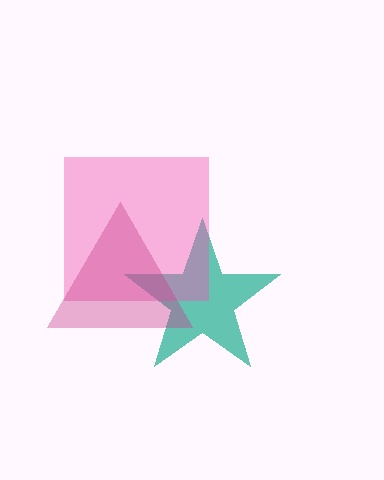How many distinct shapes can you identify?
There are 3 distinct shapes: a teal star, a pink square, a magenta triangle.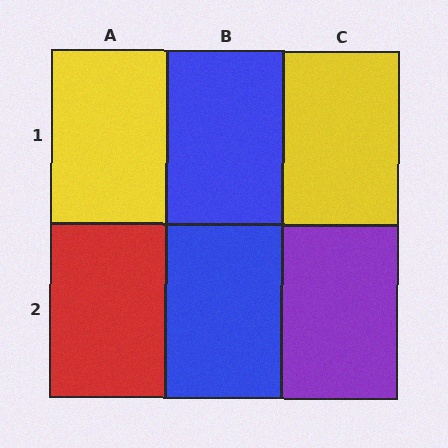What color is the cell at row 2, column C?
Purple.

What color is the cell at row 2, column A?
Red.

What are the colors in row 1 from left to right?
Yellow, blue, yellow.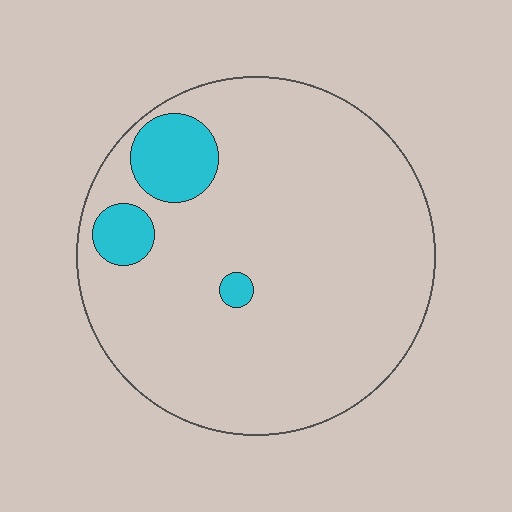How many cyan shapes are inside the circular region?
3.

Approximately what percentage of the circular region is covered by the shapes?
Approximately 10%.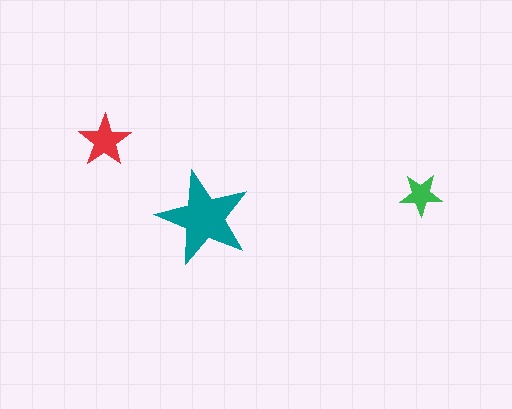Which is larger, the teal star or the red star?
The teal one.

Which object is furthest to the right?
The green star is rightmost.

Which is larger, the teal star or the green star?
The teal one.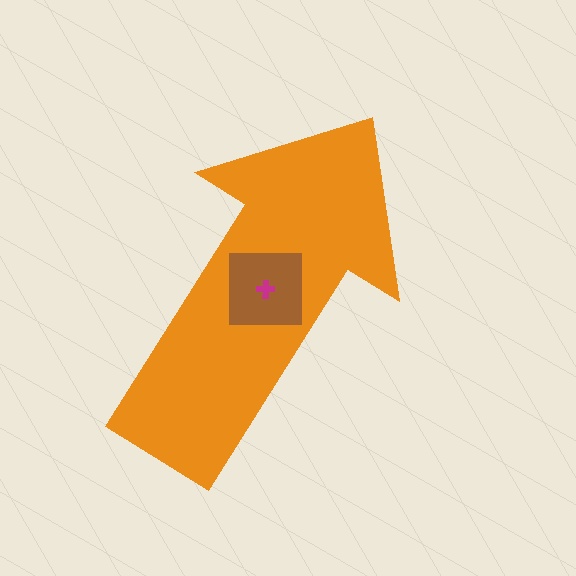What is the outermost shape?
The orange arrow.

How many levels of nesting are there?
3.